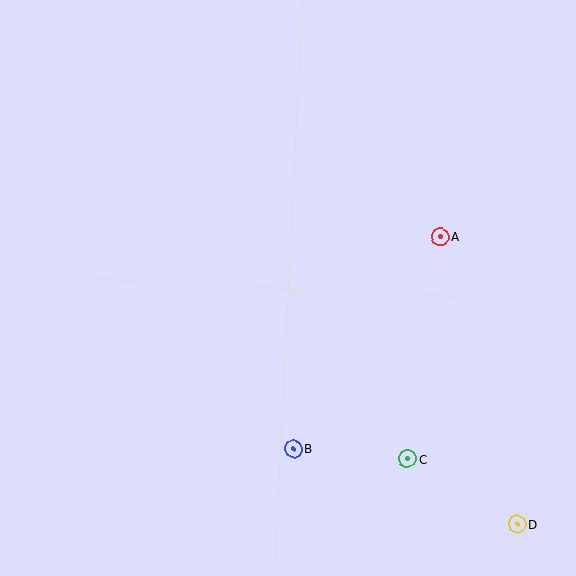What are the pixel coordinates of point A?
Point A is at (440, 236).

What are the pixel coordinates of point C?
Point C is at (407, 459).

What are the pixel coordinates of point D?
Point D is at (517, 524).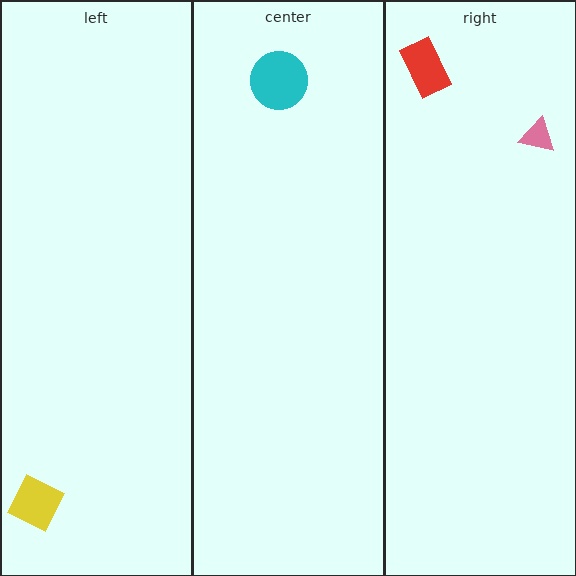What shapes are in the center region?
The cyan circle.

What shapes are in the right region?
The pink triangle, the red rectangle.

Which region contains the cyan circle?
The center region.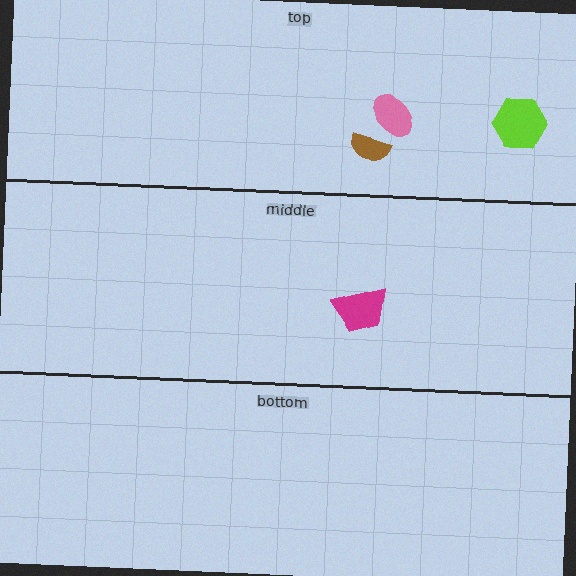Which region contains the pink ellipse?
The top region.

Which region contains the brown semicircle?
The top region.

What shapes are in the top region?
The pink ellipse, the brown semicircle, the lime hexagon.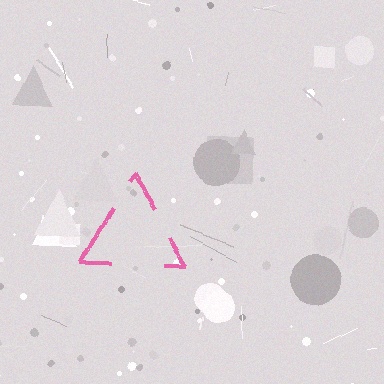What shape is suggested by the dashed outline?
The dashed outline suggests a triangle.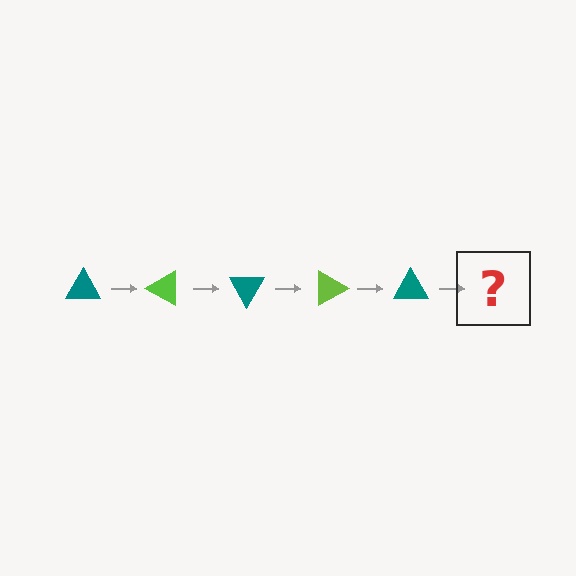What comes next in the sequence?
The next element should be a lime triangle, rotated 150 degrees from the start.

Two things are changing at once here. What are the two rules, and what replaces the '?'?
The two rules are that it rotates 30 degrees each step and the color cycles through teal and lime. The '?' should be a lime triangle, rotated 150 degrees from the start.